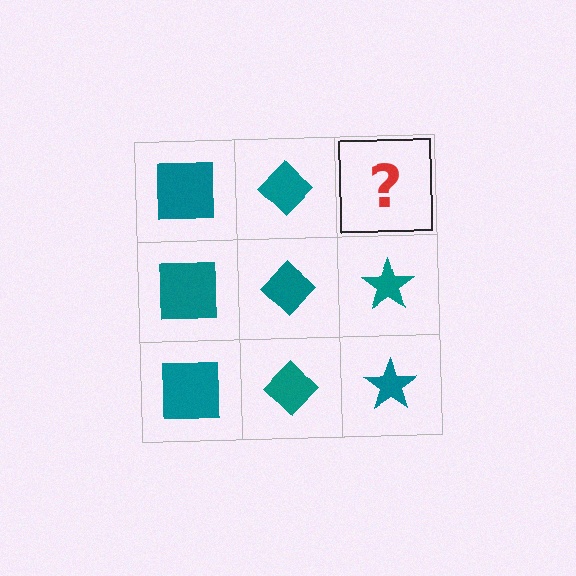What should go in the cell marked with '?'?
The missing cell should contain a teal star.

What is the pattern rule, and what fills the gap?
The rule is that each column has a consistent shape. The gap should be filled with a teal star.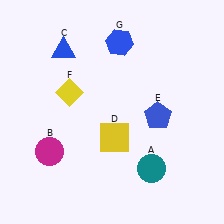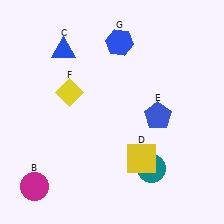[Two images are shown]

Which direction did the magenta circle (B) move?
The magenta circle (B) moved down.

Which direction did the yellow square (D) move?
The yellow square (D) moved right.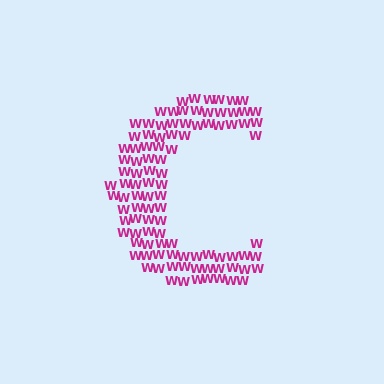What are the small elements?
The small elements are letter W's.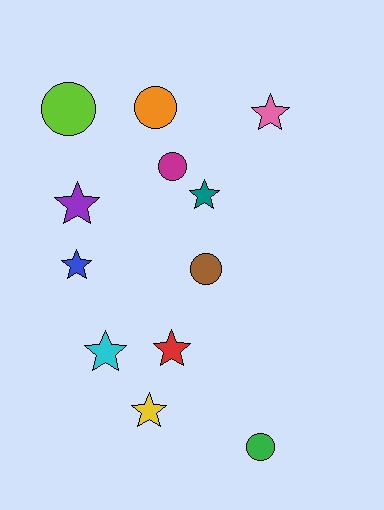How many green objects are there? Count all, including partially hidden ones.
There is 1 green object.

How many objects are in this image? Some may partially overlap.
There are 12 objects.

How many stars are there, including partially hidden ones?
There are 7 stars.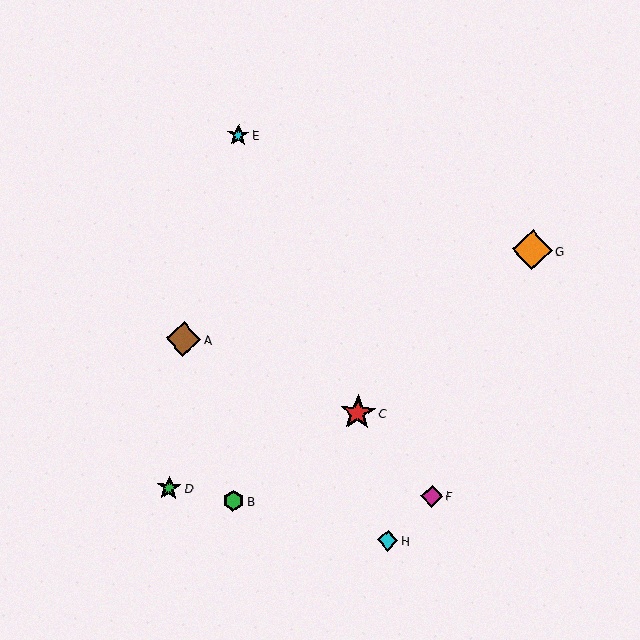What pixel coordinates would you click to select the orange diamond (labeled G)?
Click at (532, 250) to select the orange diamond G.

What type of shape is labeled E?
Shape E is a cyan star.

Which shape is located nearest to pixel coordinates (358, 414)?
The red star (labeled C) at (358, 413) is nearest to that location.